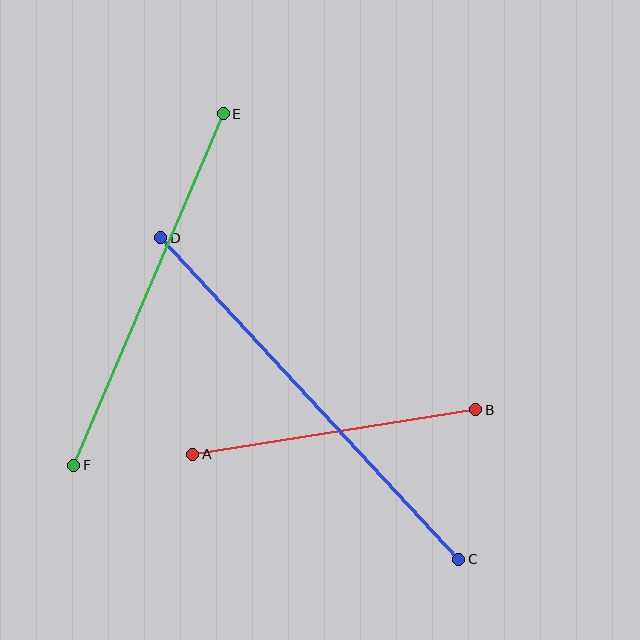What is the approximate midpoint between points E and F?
The midpoint is at approximately (148, 289) pixels.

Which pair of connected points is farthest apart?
Points C and D are farthest apart.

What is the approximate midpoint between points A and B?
The midpoint is at approximately (334, 432) pixels.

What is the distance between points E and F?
The distance is approximately 382 pixels.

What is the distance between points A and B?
The distance is approximately 286 pixels.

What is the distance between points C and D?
The distance is approximately 438 pixels.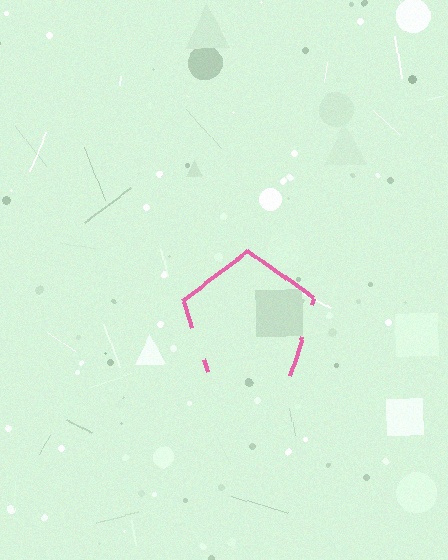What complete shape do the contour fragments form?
The contour fragments form a pentagon.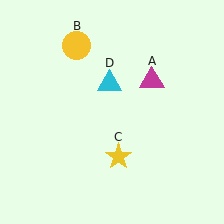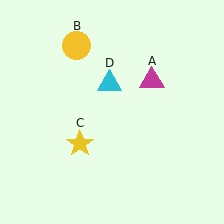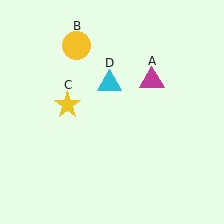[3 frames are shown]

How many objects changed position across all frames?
1 object changed position: yellow star (object C).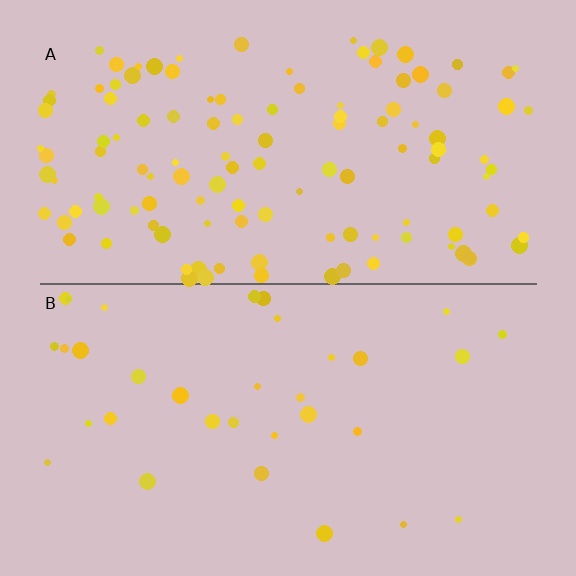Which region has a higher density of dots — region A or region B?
A (the top).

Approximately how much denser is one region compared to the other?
Approximately 3.7× — region A over region B.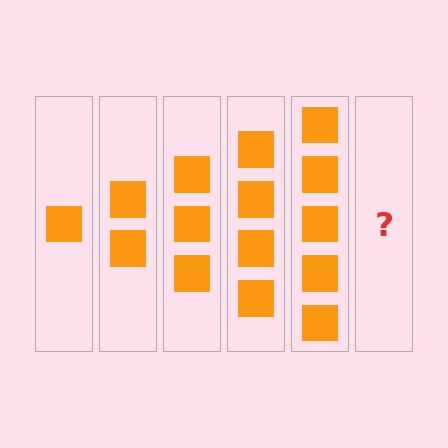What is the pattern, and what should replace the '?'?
The pattern is that each step adds one more square. The '?' should be 6 squares.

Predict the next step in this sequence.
The next step is 6 squares.